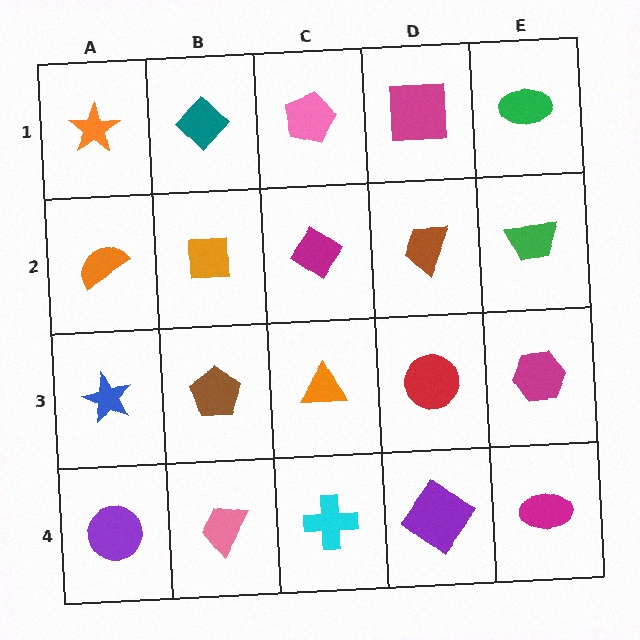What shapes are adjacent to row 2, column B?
A teal diamond (row 1, column B), a brown pentagon (row 3, column B), an orange semicircle (row 2, column A), a magenta diamond (row 2, column C).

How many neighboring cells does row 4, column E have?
2.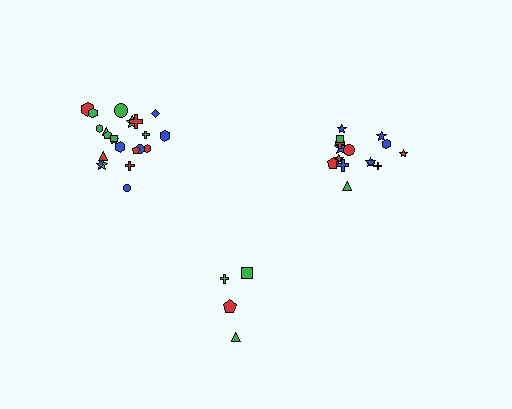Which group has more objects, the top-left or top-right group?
The top-left group.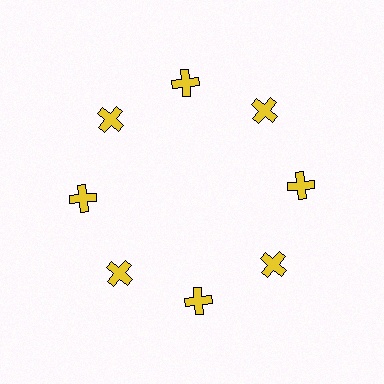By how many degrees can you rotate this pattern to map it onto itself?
The pattern maps onto itself every 45 degrees of rotation.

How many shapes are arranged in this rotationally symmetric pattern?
There are 8 shapes, arranged in 8 groups of 1.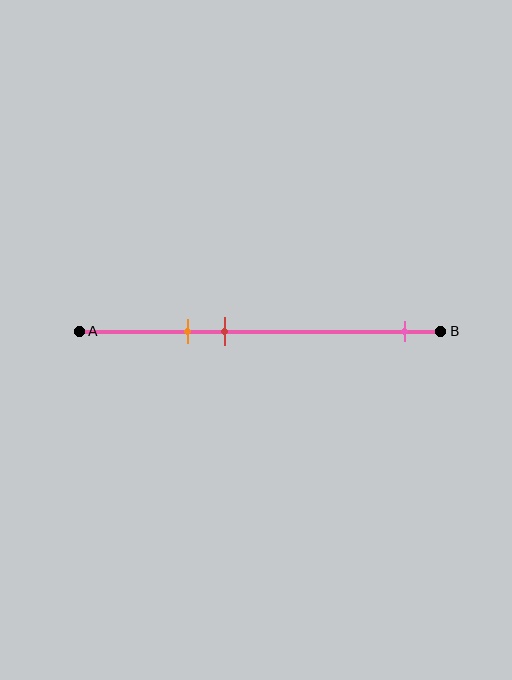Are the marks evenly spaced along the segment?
No, the marks are not evenly spaced.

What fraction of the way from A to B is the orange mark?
The orange mark is approximately 30% (0.3) of the way from A to B.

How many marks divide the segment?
There are 3 marks dividing the segment.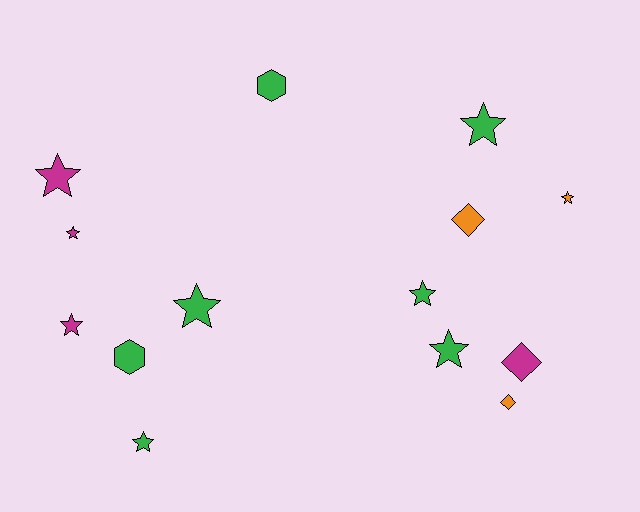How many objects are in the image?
There are 14 objects.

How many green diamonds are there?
There are no green diamonds.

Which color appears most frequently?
Green, with 7 objects.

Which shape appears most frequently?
Star, with 9 objects.